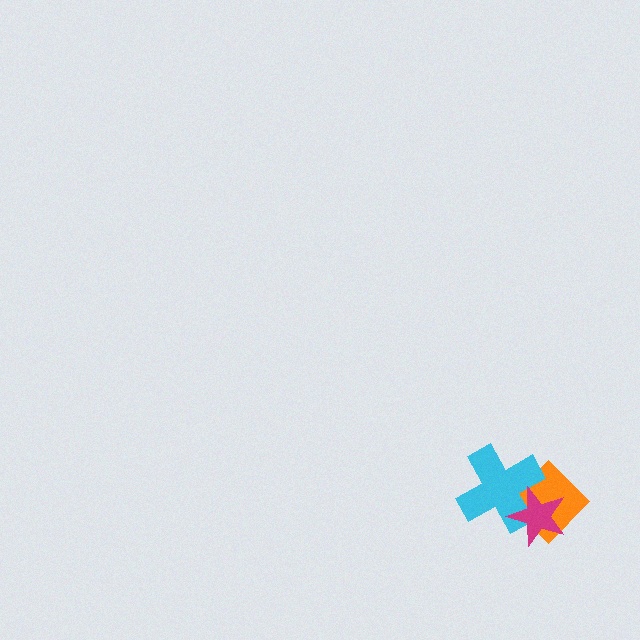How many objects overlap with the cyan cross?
2 objects overlap with the cyan cross.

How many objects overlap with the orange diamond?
2 objects overlap with the orange diamond.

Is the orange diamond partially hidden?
Yes, it is partially covered by another shape.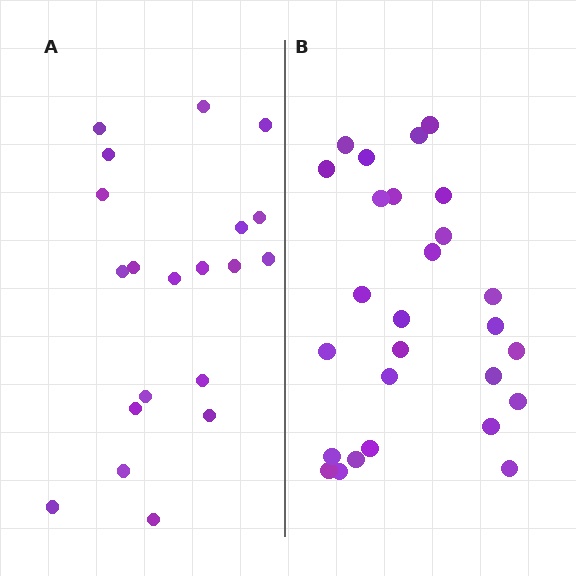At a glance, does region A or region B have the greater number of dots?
Region B (the right region) has more dots.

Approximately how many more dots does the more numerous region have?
Region B has roughly 8 or so more dots than region A.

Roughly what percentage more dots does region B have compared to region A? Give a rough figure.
About 35% more.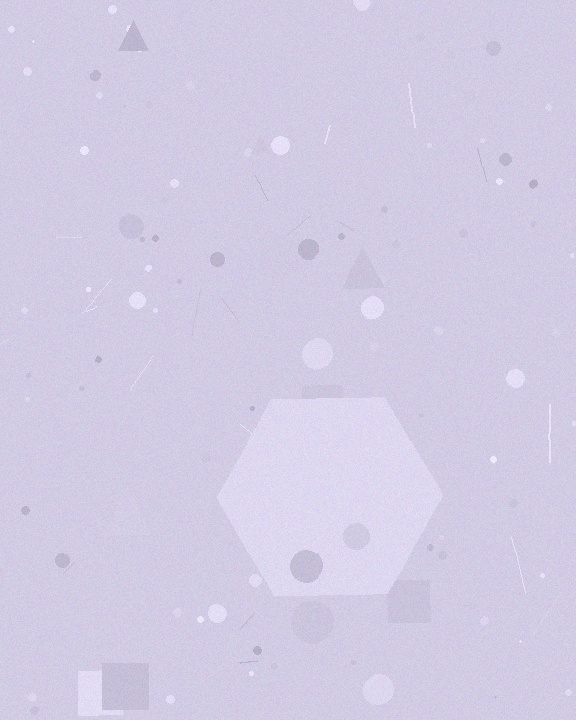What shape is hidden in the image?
A hexagon is hidden in the image.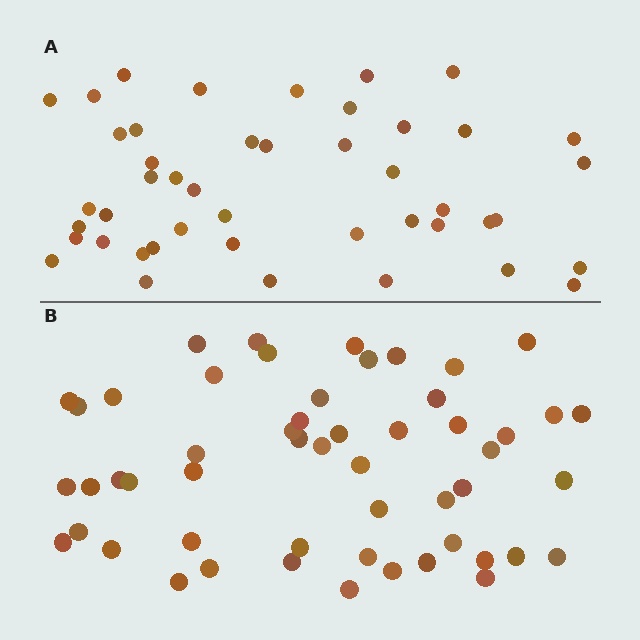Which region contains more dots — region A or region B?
Region B (the bottom region) has more dots.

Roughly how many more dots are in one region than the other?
Region B has roughly 8 or so more dots than region A.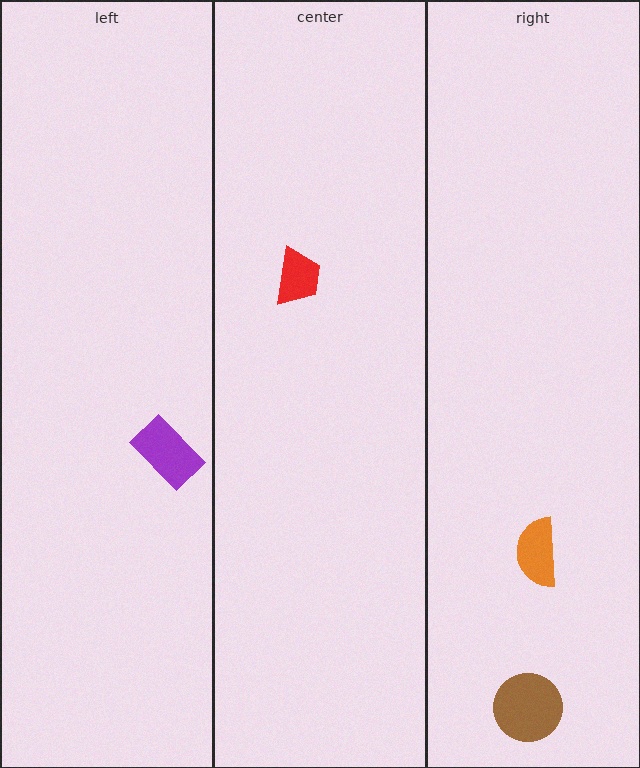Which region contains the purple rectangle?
The left region.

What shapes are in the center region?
The red trapezoid.